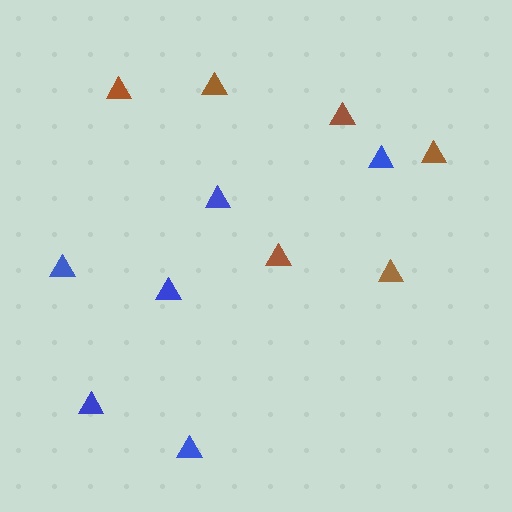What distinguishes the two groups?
There are 2 groups: one group of brown triangles (6) and one group of blue triangles (6).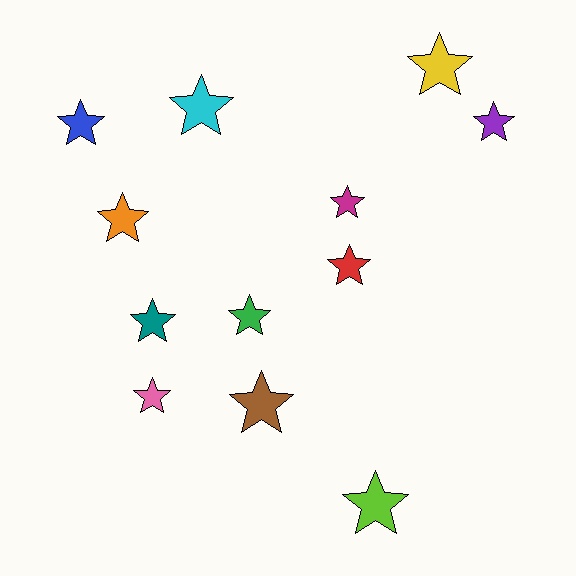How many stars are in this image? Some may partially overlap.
There are 12 stars.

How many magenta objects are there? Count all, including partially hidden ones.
There is 1 magenta object.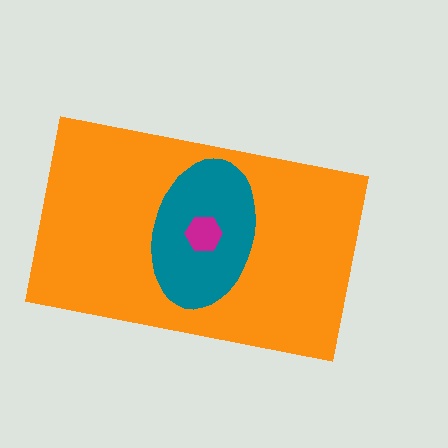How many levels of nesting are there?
3.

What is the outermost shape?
The orange rectangle.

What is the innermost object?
The magenta hexagon.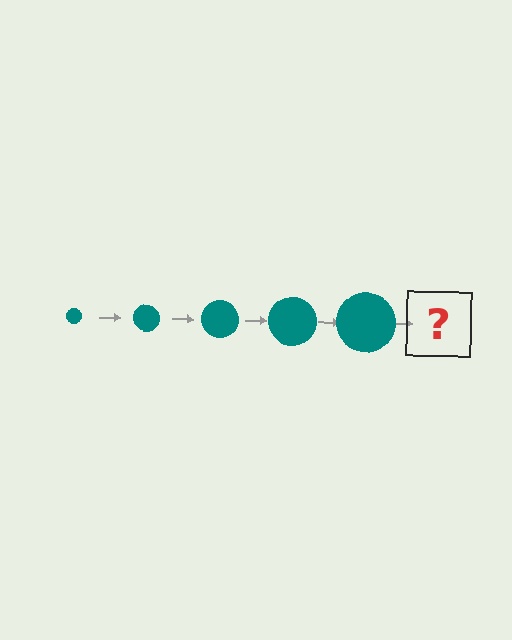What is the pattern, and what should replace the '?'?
The pattern is that the circle gets progressively larger each step. The '?' should be a teal circle, larger than the previous one.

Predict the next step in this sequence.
The next step is a teal circle, larger than the previous one.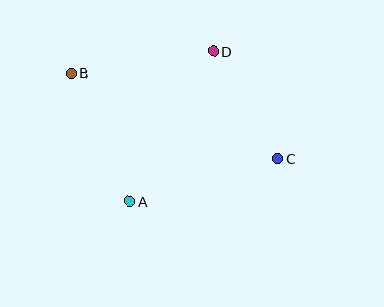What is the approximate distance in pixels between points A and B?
The distance between A and B is approximately 141 pixels.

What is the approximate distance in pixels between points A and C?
The distance between A and C is approximately 154 pixels.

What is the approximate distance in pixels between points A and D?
The distance between A and D is approximately 172 pixels.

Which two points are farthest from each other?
Points B and C are farthest from each other.